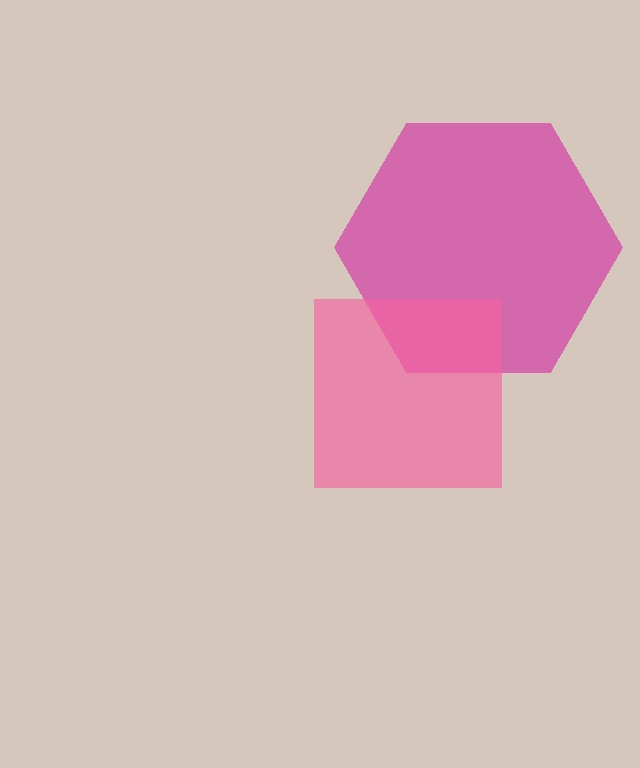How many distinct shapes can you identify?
There are 2 distinct shapes: a magenta hexagon, a pink square.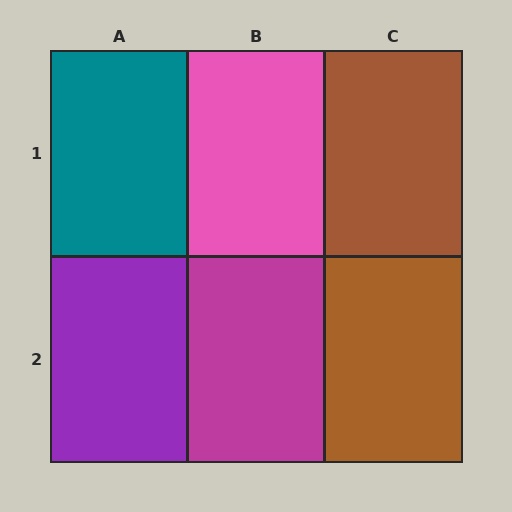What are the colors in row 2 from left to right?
Purple, magenta, brown.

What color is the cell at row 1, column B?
Pink.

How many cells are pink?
1 cell is pink.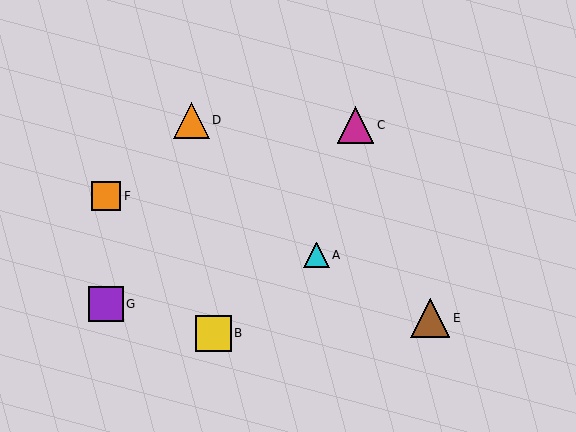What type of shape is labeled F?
Shape F is an orange square.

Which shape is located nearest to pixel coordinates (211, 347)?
The yellow square (labeled B) at (213, 333) is nearest to that location.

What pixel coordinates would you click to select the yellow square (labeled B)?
Click at (213, 333) to select the yellow square B.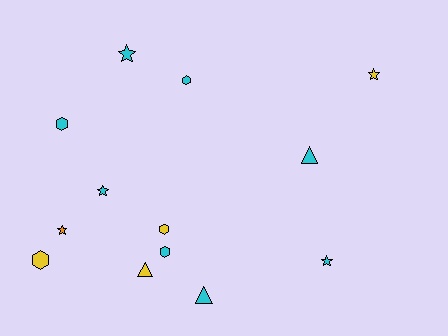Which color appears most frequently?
Cyan, with 8 objects.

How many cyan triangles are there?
There are 2 cyan triangles.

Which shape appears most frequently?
Hexagon, with 5 objects.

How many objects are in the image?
There are 13 objects.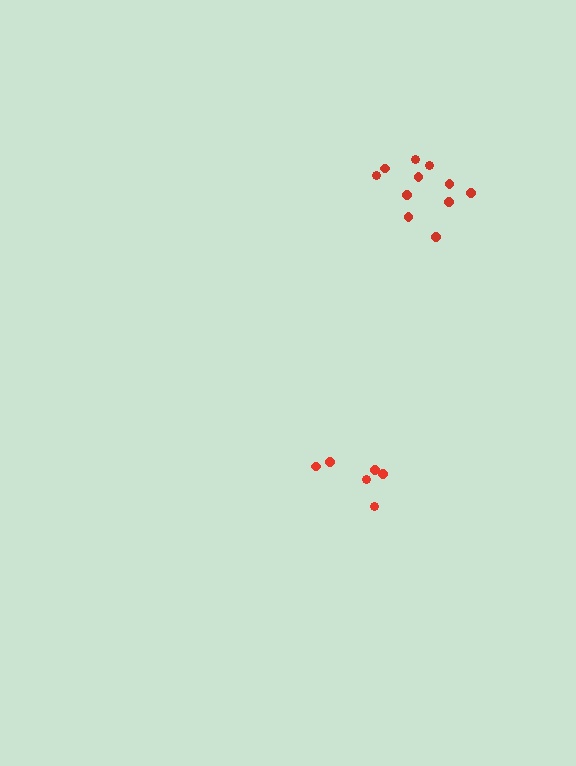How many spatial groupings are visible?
There are 2 spatial groupings.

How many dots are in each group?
Group 1: 6 dots, Group 2: 11 dots (17 total).